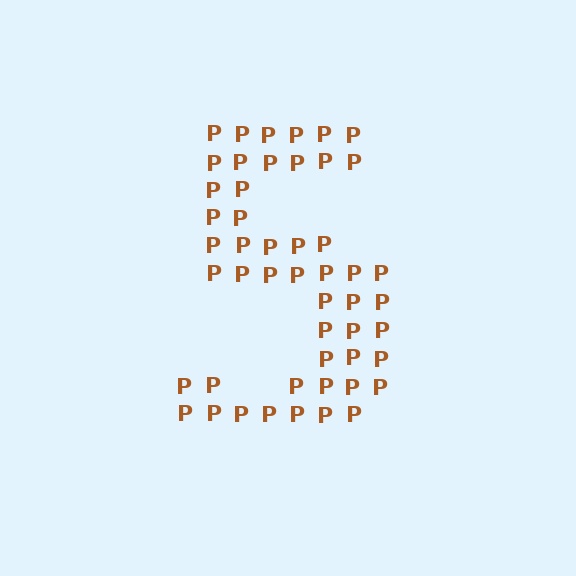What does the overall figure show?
The overall figure shows the digit 5.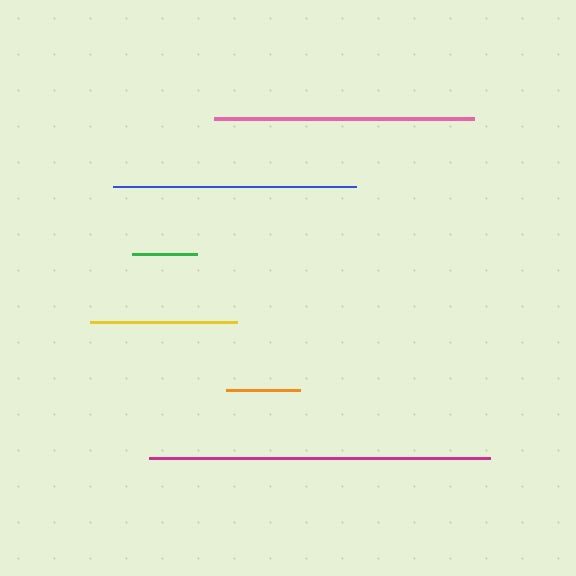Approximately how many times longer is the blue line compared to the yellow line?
The blue line is approximately 1.7 times the length of the yellow line.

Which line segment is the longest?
The magenta line is the longest at approximately 341 pixels.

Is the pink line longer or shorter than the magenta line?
The magenta line is longer than the pink line.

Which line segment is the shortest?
The green line is the shortest at approximately 65 pixels.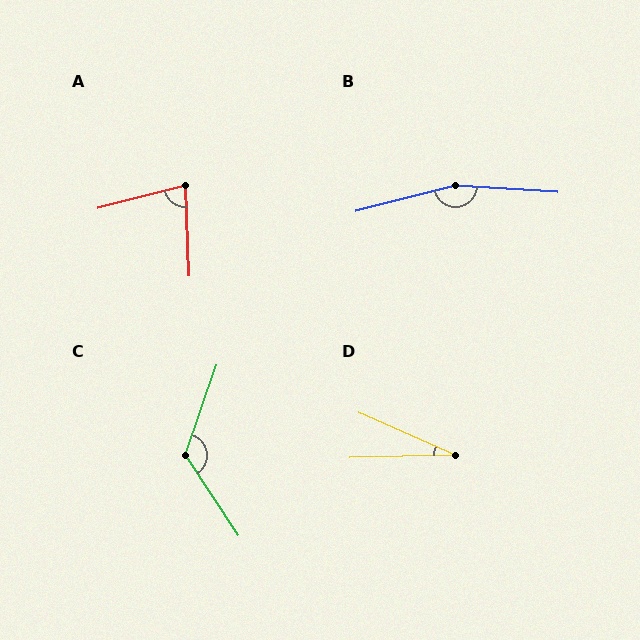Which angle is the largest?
B, at approximately 162 degrees.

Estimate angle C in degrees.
Approximately 127 degrees.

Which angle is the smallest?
D, at approximately 26 degrees.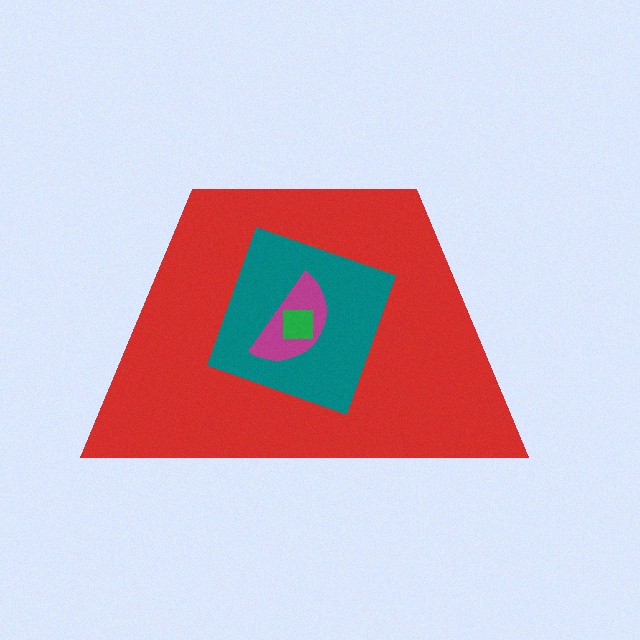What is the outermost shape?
The red trapezoid.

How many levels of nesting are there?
4.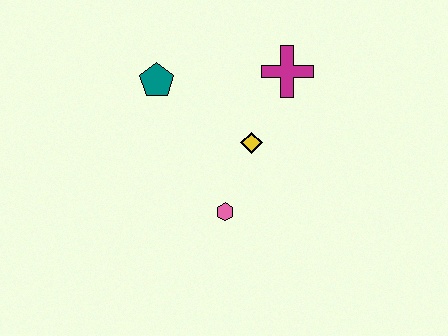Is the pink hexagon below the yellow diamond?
Yes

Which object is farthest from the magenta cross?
The pink hexagon is farthest from the magenta cross.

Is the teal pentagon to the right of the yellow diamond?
No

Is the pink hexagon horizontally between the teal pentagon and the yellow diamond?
Yes